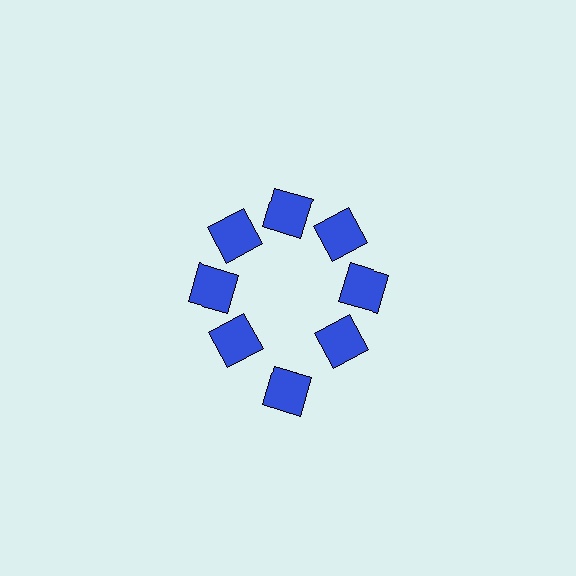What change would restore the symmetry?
The symmetry would be restored by moving it inward, back onto the ring so that all 8 squares sit at equal angles and equal distance from the center.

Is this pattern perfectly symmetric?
No. The 8 blue squares are arranged in a ring, but one element near the 6 o'clock position is pushed outward from the center, breaking the 8-fold rotational symmetry.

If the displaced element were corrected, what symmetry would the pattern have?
It would have 8-fold rotational symmetry — the pattern would map onto itself every 45 degrees.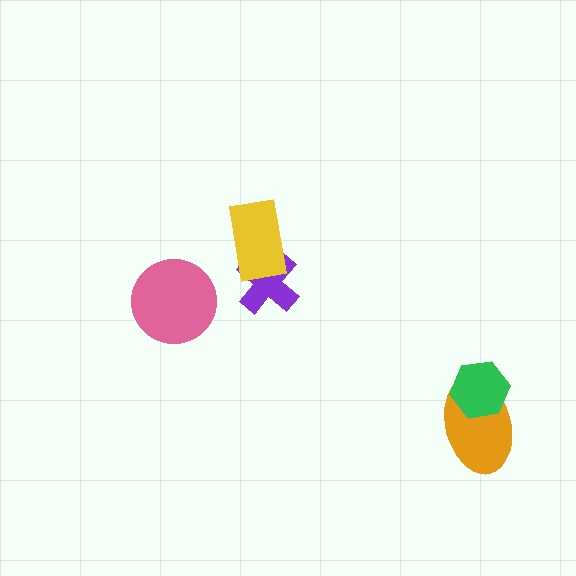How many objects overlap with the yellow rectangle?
1 object overlaps with the yellow rectangle.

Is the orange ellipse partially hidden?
Yes, it is partially covered by another shape.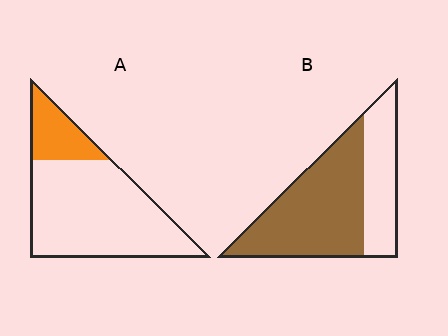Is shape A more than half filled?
No.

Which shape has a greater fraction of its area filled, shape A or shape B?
Shape B.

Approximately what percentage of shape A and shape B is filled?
A is approximately 20% and B is approximately 65%.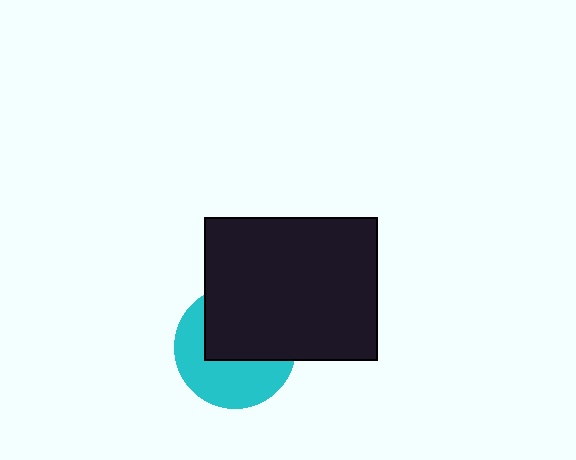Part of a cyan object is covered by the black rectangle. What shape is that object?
It is a circle.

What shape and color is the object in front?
The object in front is a black rectangle.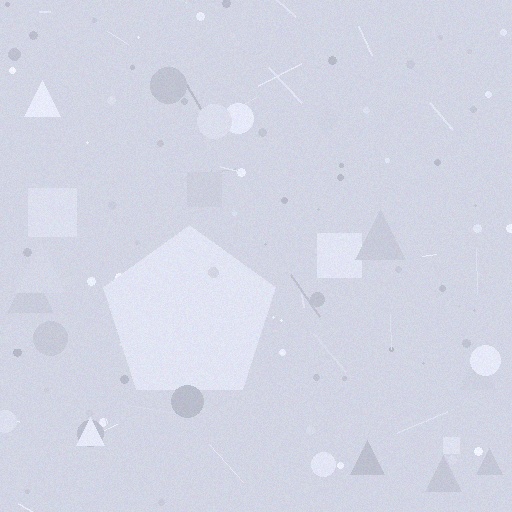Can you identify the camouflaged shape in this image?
The camouflaged shape is a pentagon.